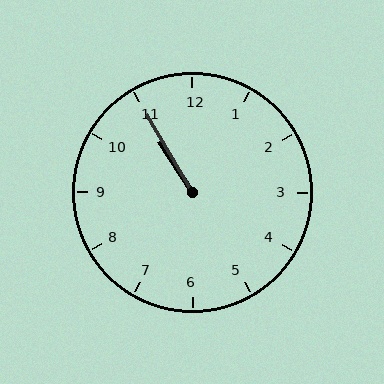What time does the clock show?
10:55.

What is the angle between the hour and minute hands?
Approximately 2 degrees.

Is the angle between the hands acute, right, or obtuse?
It is acute.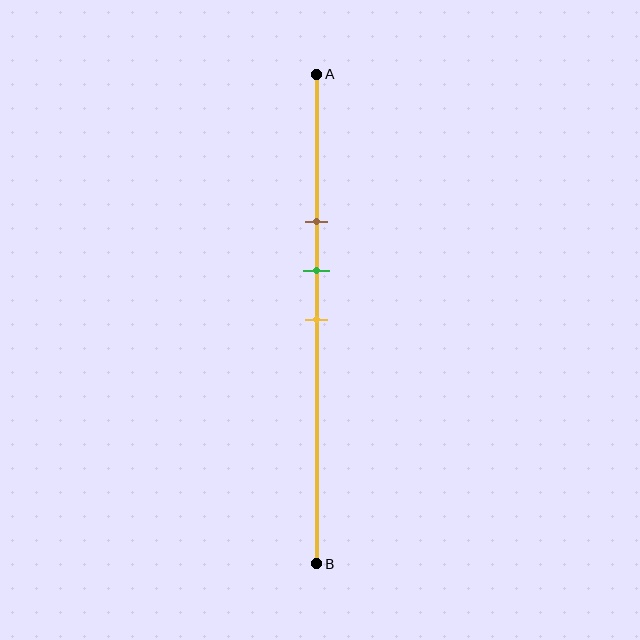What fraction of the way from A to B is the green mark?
The green mark is approximately 40% (0.4) of the way from A to B.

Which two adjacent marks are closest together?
The green and yellow marks are the closest adjacent pair.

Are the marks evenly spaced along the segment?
Yes, the marks are approximately evenly spaced.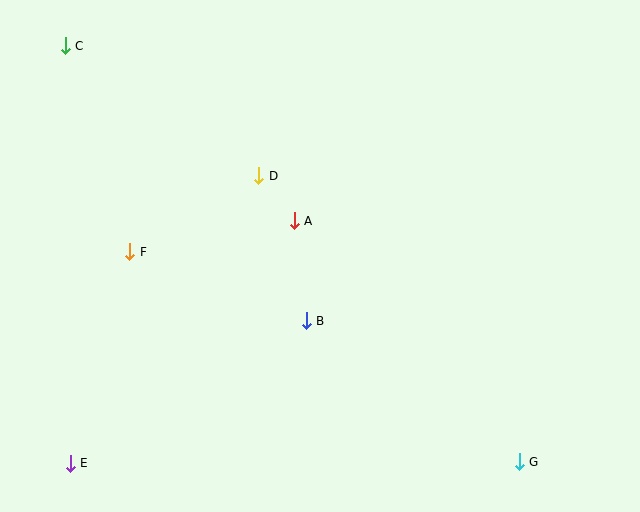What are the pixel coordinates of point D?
Point D is at (259, 176).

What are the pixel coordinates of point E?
Point E is at (70, 463).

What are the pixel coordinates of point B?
Point B is at (306, 321).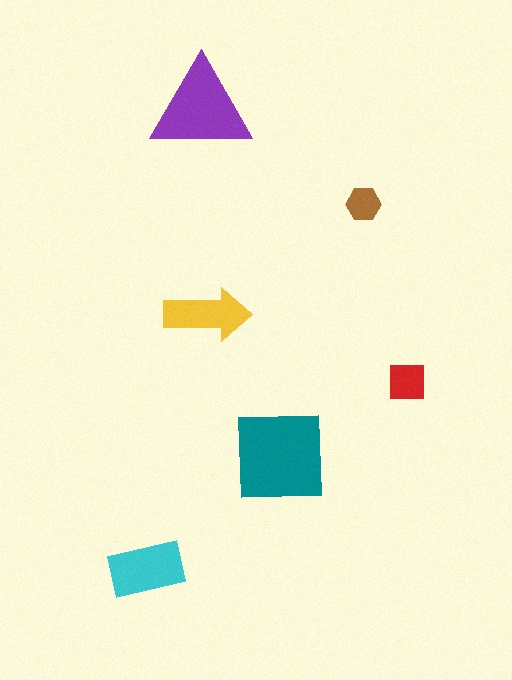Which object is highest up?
The purple triangle is topmost.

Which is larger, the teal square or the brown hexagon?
The teal square.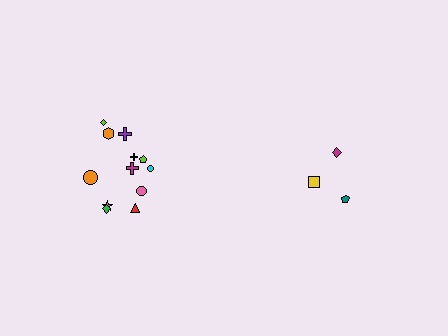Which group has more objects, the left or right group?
The left group.